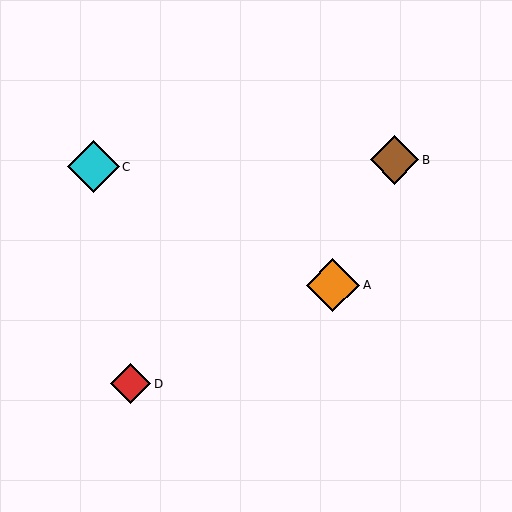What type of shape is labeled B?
Shape B is a brown diamond.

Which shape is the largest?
The orange diamond (labeled A) is the largest.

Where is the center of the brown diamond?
The center of the brown diamond is at (394, 160).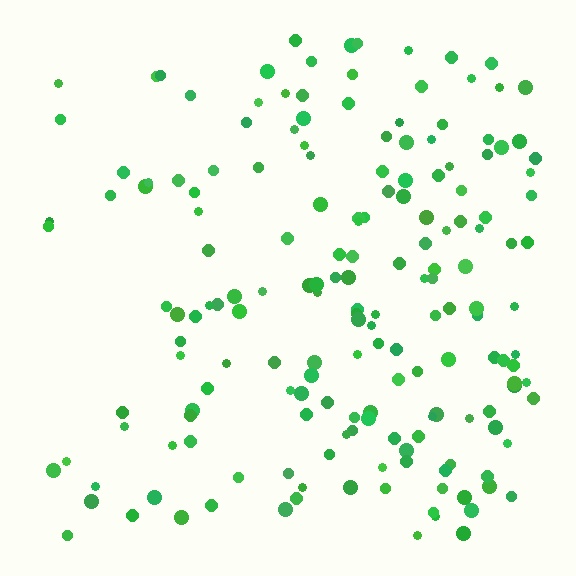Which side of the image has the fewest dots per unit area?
The left.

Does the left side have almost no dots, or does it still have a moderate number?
Still a moderate number, just noticeably fewer than the right.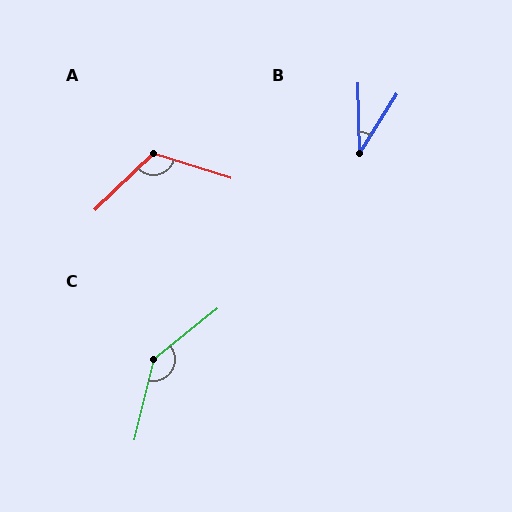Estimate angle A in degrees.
Approximately 118 degrees.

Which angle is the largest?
C, at approximately 142 degrees.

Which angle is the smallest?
B, at approximately 33 degrees.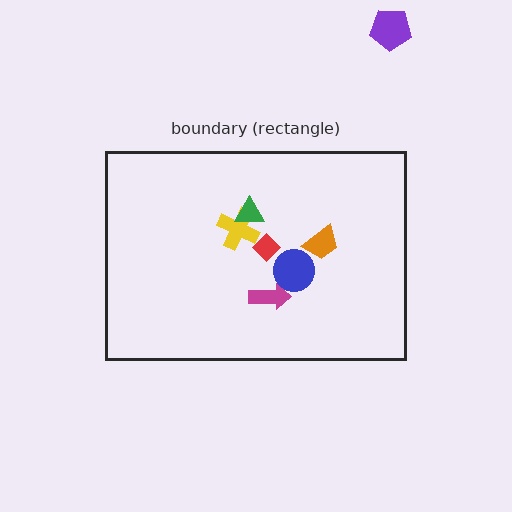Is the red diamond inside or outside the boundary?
Inside.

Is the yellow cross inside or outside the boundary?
Inside.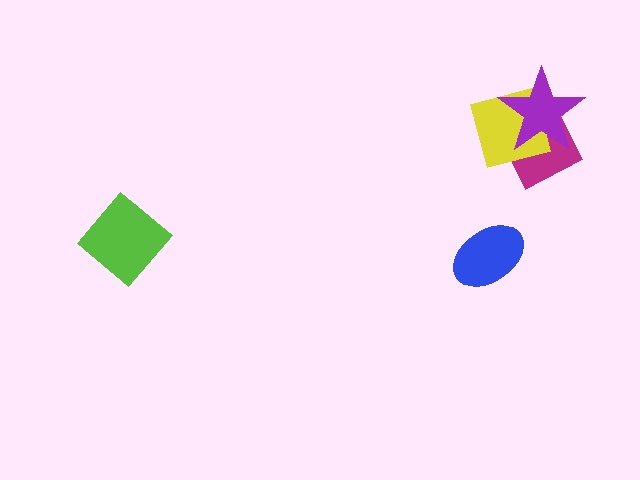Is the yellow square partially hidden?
Yes, it is partially covered by another shape.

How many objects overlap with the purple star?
2 objects overlap with the purple star.